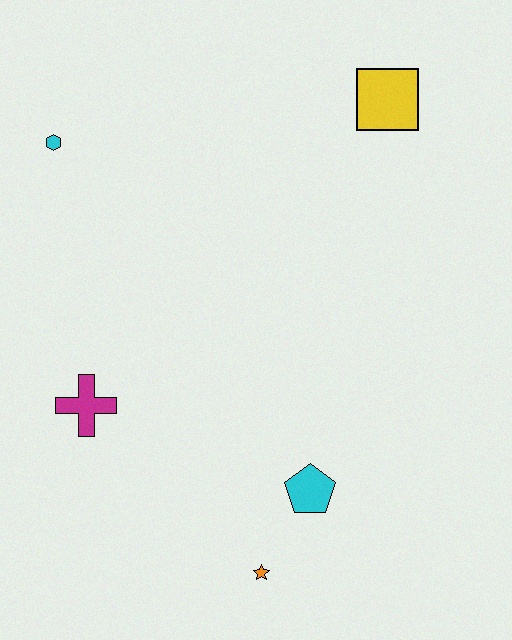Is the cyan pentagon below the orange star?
No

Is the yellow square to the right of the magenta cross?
Yes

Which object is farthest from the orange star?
The yellow square is farthest from the orange star.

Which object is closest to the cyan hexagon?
The magenta cross is closest to the cyan hexagon.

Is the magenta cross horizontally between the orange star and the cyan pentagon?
No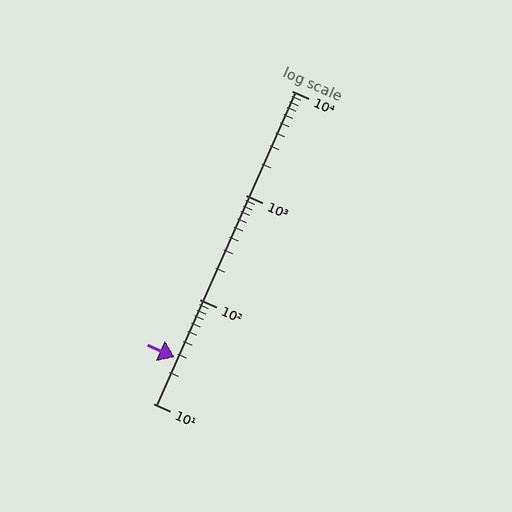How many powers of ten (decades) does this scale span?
The scale spans 3 decades, from 10 to 10000.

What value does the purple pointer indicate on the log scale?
The pointer indicates approximately 28.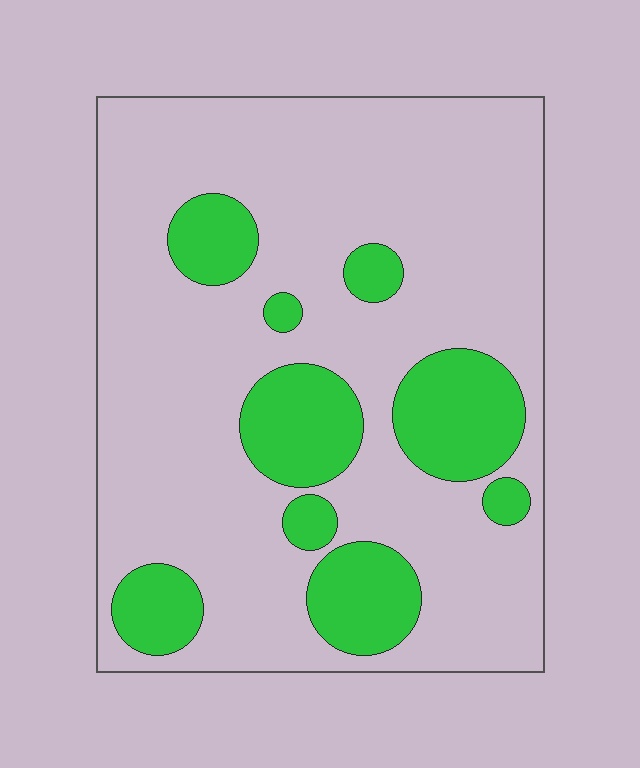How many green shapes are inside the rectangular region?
9.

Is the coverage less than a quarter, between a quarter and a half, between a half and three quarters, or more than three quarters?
Less than a quarter.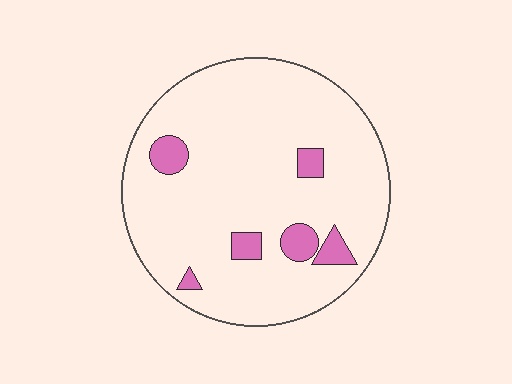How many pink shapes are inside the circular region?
6.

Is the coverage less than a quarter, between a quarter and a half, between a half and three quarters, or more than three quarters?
Less than a quarter.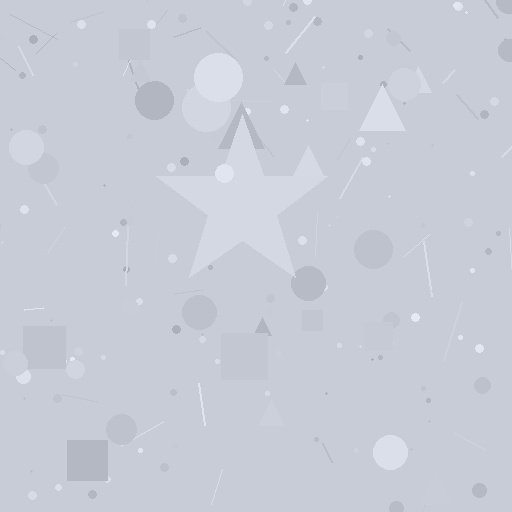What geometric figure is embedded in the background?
A star is embedded in the background.